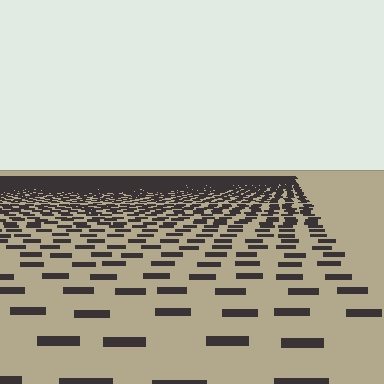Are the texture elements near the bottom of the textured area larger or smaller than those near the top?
Larger. Near the bottom, elements are closer to the viewer and appear at a bigger on-screen size.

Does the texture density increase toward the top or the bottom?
Density increases toward the top.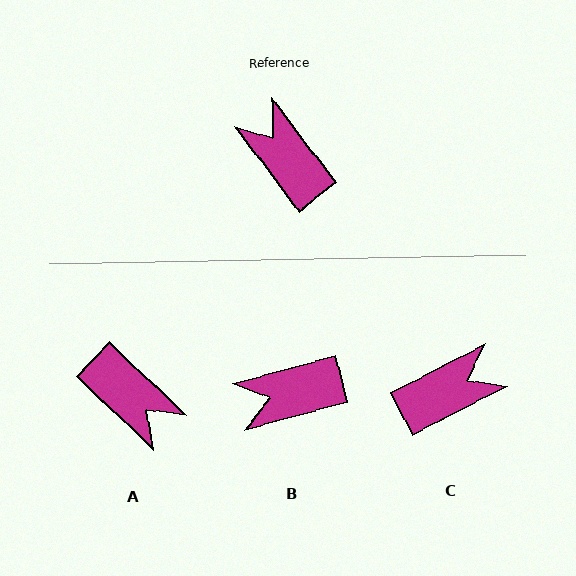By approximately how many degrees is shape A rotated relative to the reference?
Approximately 171 degrees clockwise.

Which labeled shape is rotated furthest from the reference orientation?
A, about 171 degrees away.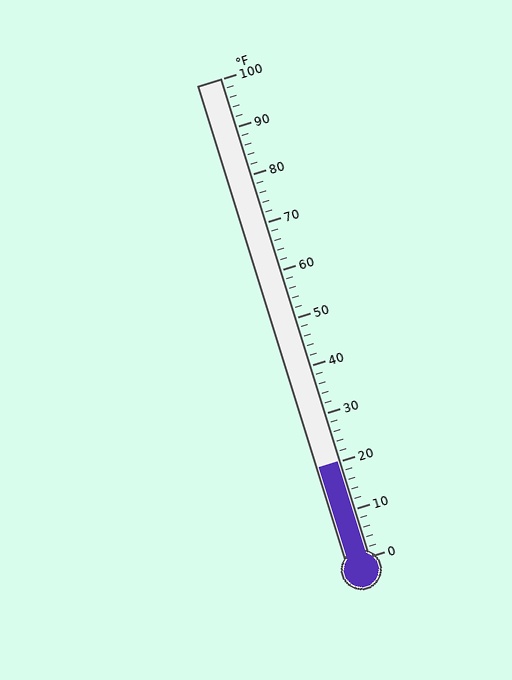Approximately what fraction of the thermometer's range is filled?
The thermometer is filled to approximately 20% of its range.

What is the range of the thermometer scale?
The thermometer scale ranges from 0°F to 100°F.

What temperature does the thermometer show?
The thermometer shows approximately 20°F.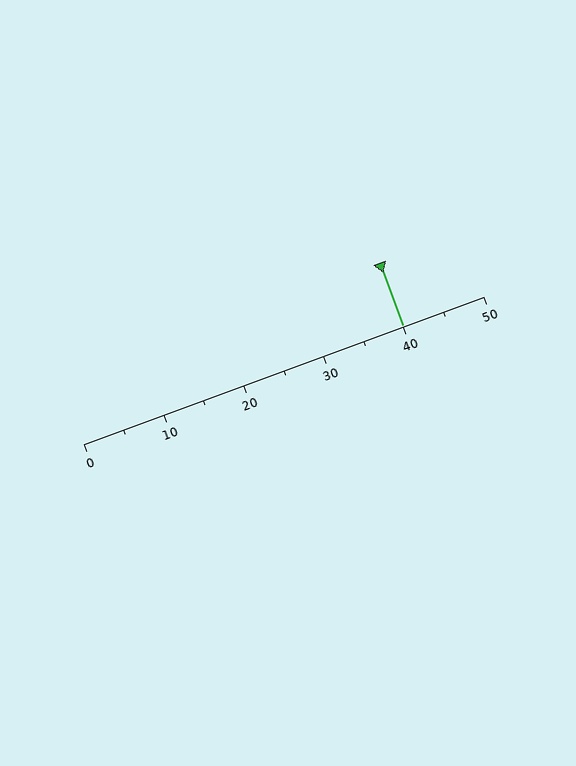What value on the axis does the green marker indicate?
The marker indicates approximately 40.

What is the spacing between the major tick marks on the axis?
The major ticks are spaced 10 apart.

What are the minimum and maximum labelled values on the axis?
The axis runs from 0 to 50.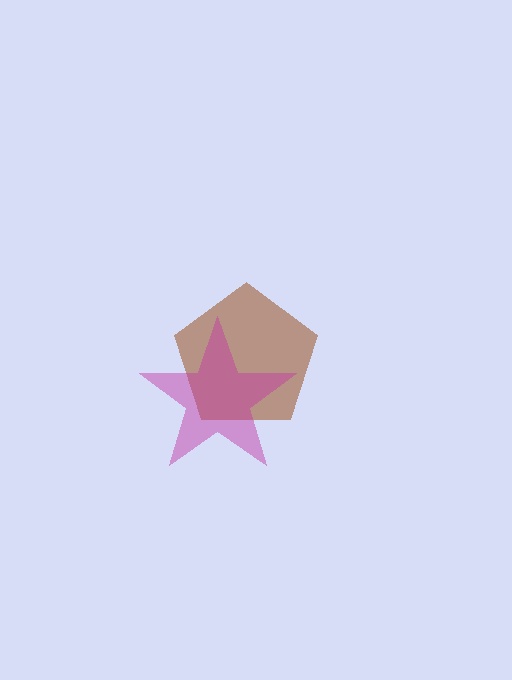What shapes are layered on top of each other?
The layered shapes are: a brown pentagon, a magenta star.